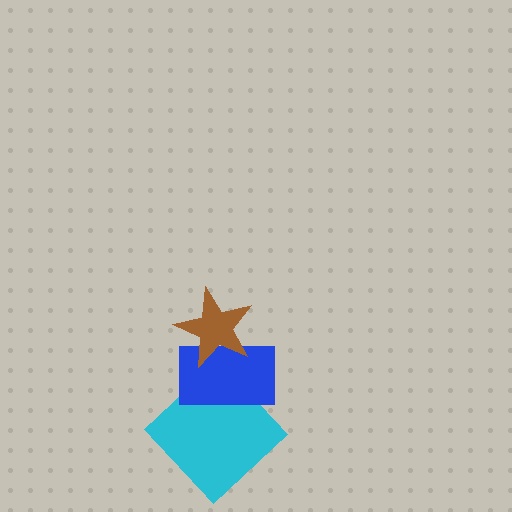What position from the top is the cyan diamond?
The cyan diamond is 3rd from the top.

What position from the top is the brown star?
The brown star is 1st from the top.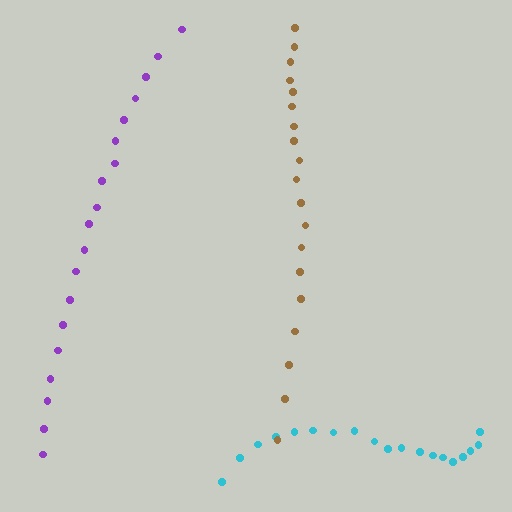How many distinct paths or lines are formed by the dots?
There are 3 distinct paths.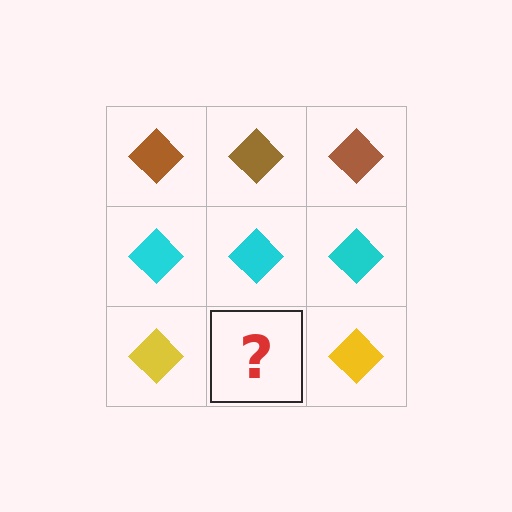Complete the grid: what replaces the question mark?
The question mark should be replaced with a yellow diamond.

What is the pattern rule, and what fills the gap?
The rule is that each row has a consistent color. The gap should be filled with a yellow diamond.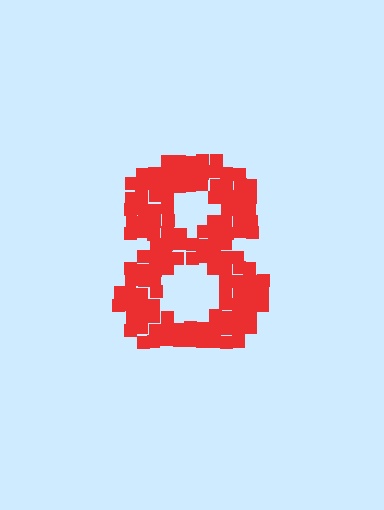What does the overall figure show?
The overall figure shows the digit 8.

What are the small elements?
The small elements are squares.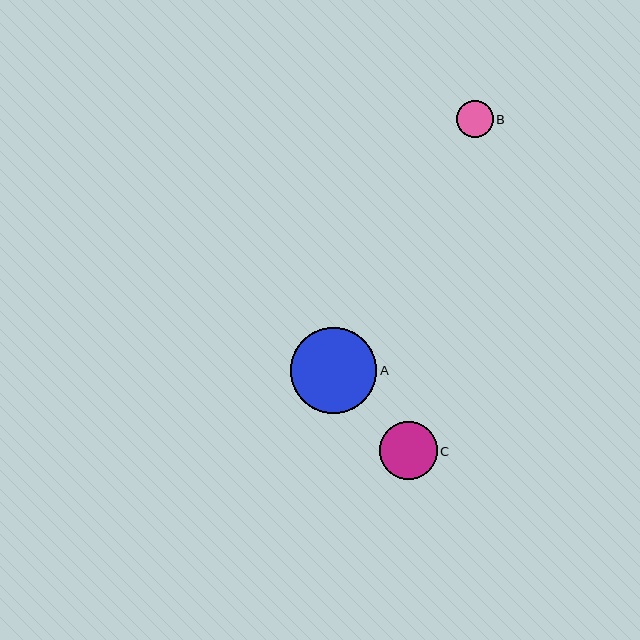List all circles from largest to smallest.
From largest to smallest: A, C, B.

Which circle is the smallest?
Circle B is the smallest with a size of approximately 37 pixels.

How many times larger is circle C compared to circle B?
Circle C is approximately 1.6 times the size of circle B.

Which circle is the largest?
Circle A is the largest with a size of approximately 86 pixels.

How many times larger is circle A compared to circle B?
Circle A is approximately 2.3 times the size of circle B.